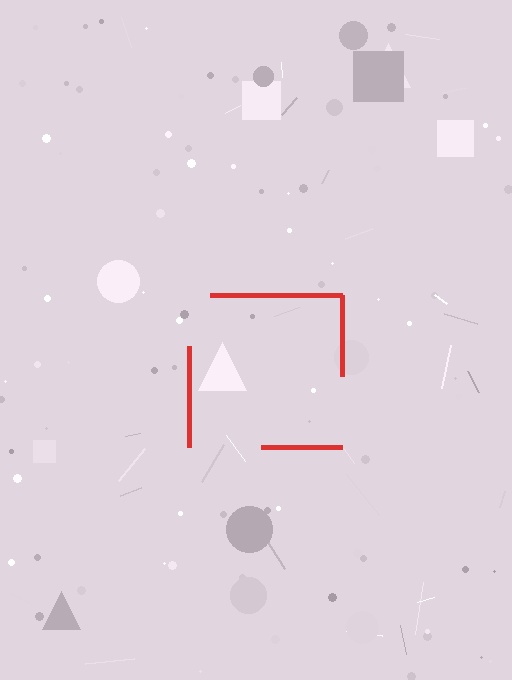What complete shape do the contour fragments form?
The contour fragments form a square.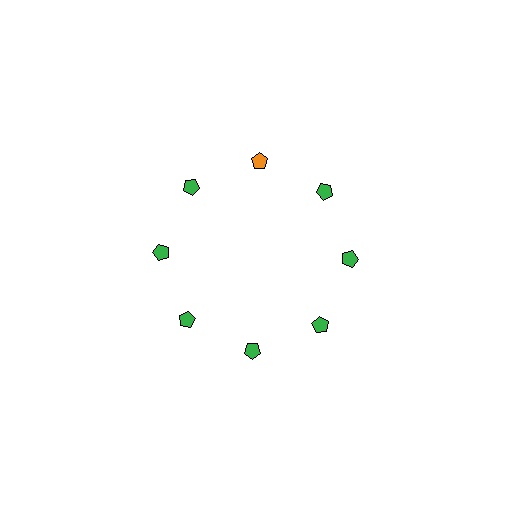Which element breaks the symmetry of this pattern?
The orange pentagon at roughly the 12 o'clock position breaks the symmetry. All other shapes are green pentagons.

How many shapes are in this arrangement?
There are 8 shapes arranged in a ring pattern.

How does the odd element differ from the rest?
It has a different color: orange instead of green.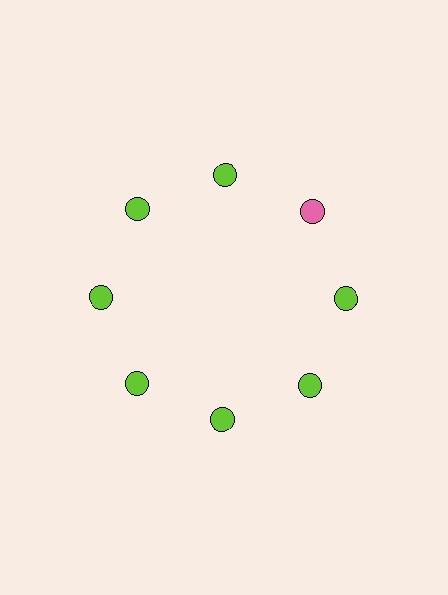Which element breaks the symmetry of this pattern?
The pink circle at roughly the 2 o'clock position breaks the symmetry. All other shapes are lime circles.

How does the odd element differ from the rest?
It has a different color: pink instead of lime.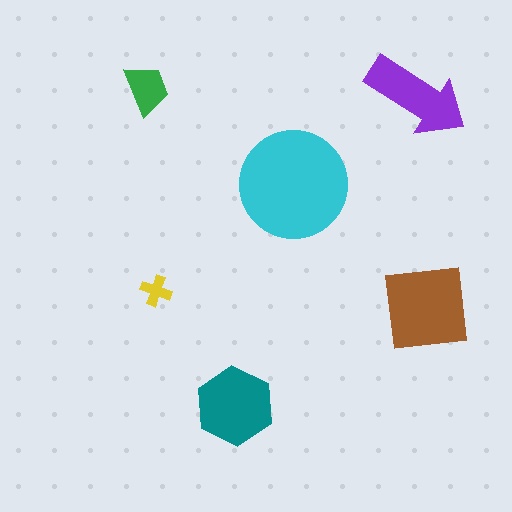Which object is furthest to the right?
The brown square is rightmost.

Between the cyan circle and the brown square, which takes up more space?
The cyan circle.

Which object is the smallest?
The yellow cross.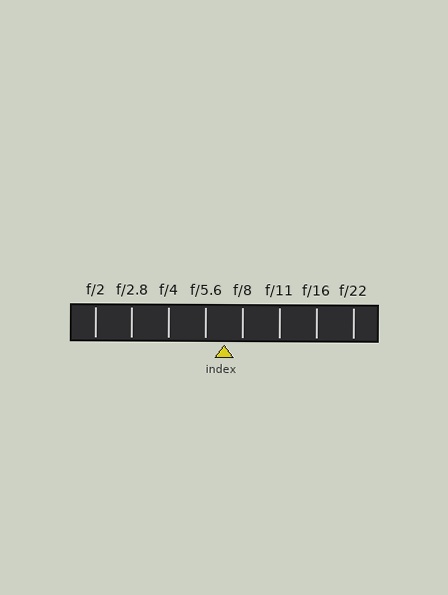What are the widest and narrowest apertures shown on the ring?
The widest aperture shown is f/2 and the narrowest is f/22.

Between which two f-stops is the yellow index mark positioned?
The index mark is between f/5.6 and f/8.